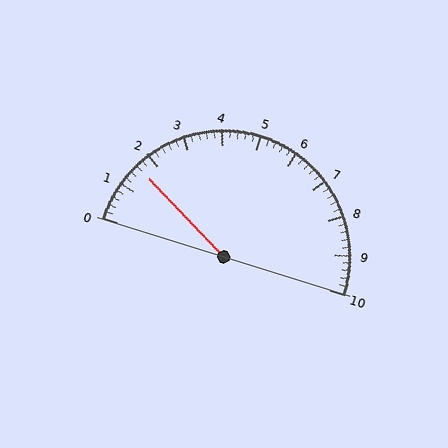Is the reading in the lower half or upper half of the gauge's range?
The reading is in the lower half of the range (0 to 10).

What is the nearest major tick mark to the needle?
The nearest major tick mark is 2.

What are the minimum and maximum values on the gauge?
The gauge ranges from 0 to 10.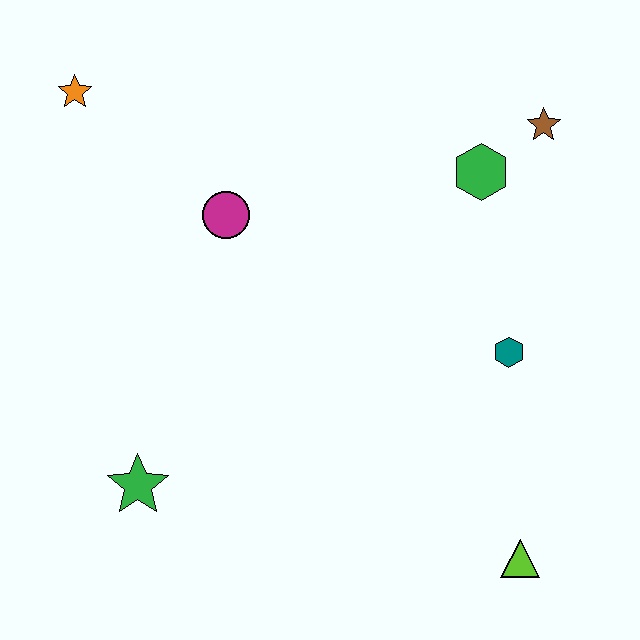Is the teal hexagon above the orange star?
No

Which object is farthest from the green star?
The brown star is farthest from the green star.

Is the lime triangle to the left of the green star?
No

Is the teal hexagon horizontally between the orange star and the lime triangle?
Yes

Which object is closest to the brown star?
The green hexagon is closest to the brown star.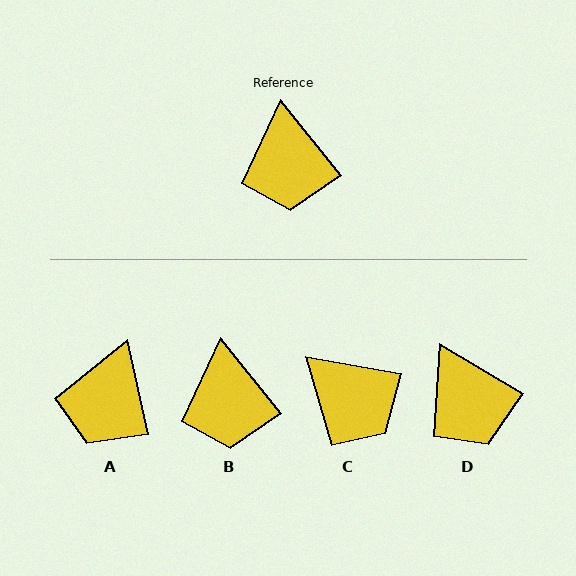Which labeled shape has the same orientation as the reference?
B.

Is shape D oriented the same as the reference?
No, it is off by about 21 degrees.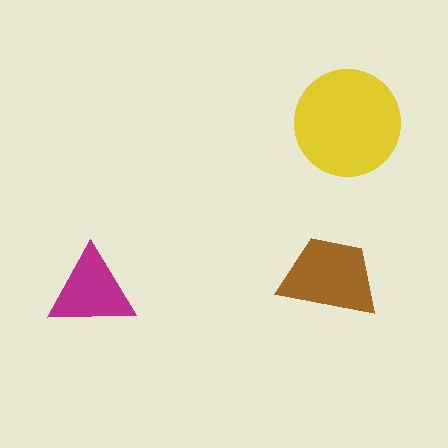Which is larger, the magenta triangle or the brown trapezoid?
The brown trapezoid.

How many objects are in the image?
There are 3 objects in the image.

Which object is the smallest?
The magenta triangle.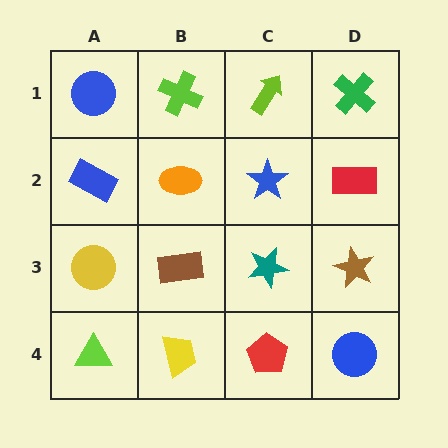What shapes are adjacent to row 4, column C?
A teal star (row 3, column C), a yellow trapezoid (row 4, column B), a blue circle (row 4, column D).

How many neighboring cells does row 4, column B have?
3.